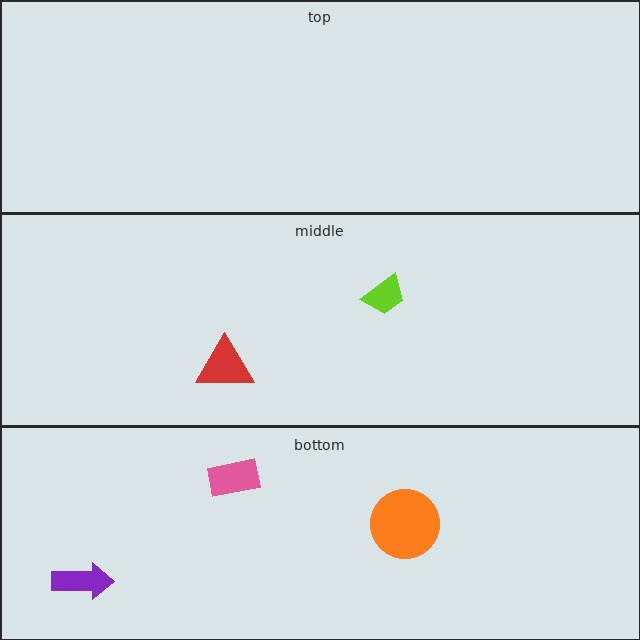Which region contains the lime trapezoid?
The middle region.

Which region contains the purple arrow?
The bottom region.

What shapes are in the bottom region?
The purple arrow, the orange circle, the pink rectangle.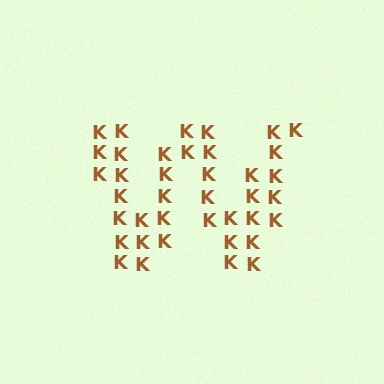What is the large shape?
The large shape is the letter W.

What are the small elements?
The small elements are letter K's.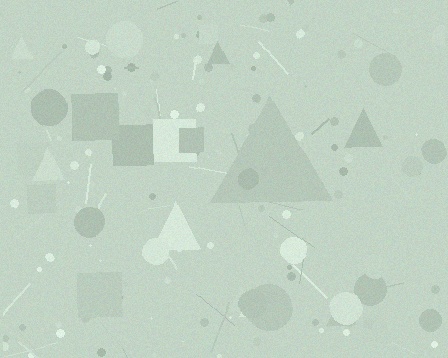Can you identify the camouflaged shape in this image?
The camouflaged shape is a triangle.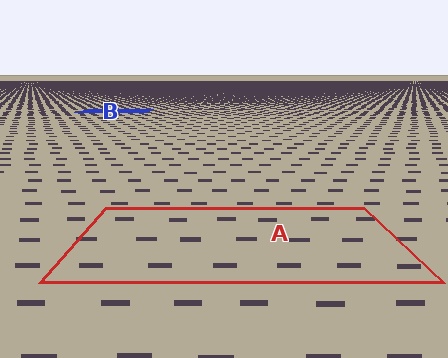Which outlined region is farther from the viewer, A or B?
Region B is farther from the viewer — the texture elements inside it appear smaller and more densely packed.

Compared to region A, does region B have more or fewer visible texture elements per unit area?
Region B has more texture elements per unit area — they are packed more densely because it is farther away.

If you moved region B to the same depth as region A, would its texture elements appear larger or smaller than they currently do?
They would appear larger. At a closer depth, the same texture elements are projected at a bigger on-screen size.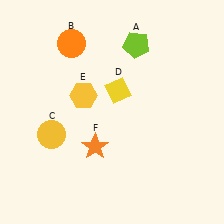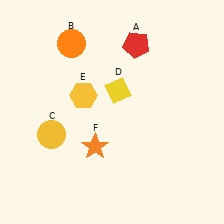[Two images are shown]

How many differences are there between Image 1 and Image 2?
There is 1 difference between the two images.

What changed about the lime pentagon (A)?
In Image 1, A is lime. In Image 2, it changed to red.